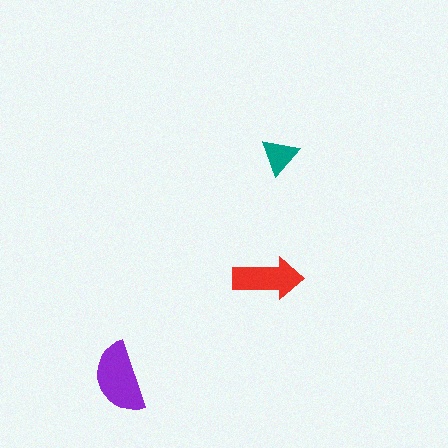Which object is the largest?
The purple semicircle.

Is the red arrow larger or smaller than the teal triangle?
Larger.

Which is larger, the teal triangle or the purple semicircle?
The purple semicircle.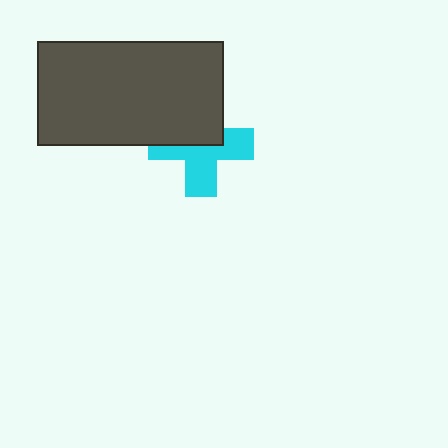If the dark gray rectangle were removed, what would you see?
You would see the complete cyan cross.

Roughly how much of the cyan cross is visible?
About half of it is visible (roughly 56%).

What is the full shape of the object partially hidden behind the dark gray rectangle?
The partially hidden object is a cyan cross.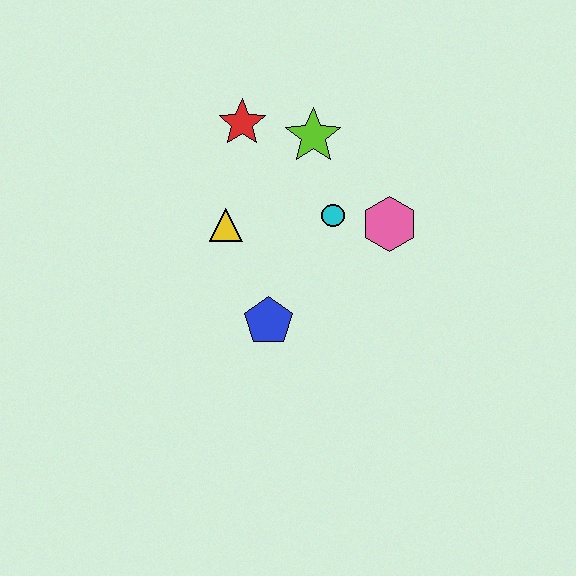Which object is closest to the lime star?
The red star is closest to the lime star.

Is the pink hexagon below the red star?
Yes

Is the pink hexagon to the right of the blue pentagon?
Yes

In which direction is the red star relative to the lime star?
The red star is to the left of the lime star.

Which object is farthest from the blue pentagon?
The red star is farthest from the blue pentagon.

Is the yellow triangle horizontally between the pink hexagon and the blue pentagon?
No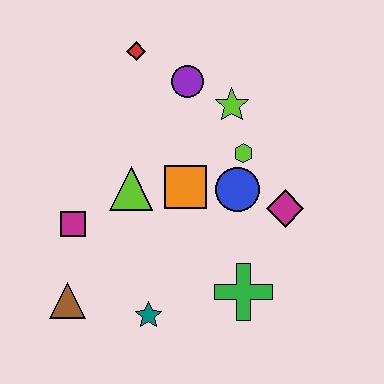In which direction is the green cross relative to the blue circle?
The green cross is below the blue circle.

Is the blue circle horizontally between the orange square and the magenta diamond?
Yes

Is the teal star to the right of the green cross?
No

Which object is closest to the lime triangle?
The orange square is closest to the lime triangle.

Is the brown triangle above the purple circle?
No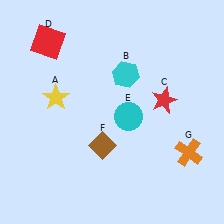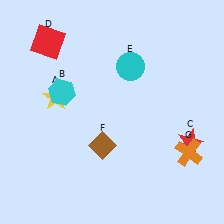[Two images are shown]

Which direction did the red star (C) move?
The red star (C) moved down.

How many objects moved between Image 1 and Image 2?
3 objects moved between the two images.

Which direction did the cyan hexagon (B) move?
The cyan hexagon (B) moved left.